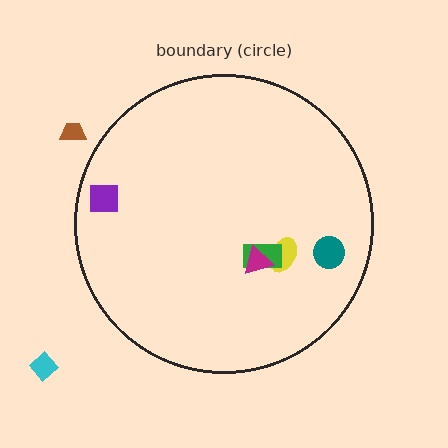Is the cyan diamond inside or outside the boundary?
Outside.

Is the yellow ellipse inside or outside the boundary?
Inside.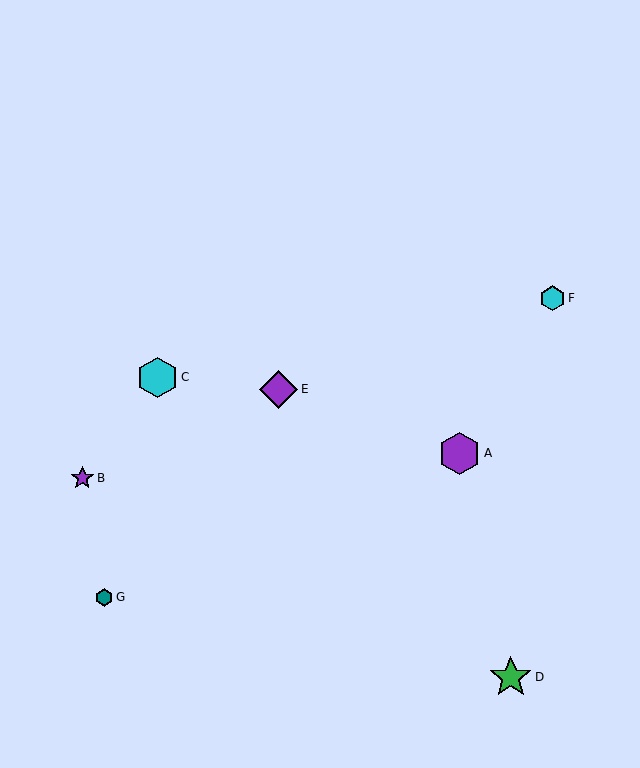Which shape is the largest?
The green star (labeled D) is the largest.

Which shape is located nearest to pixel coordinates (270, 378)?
The purple diamond (labeled E) at (279, 389) is nearest to that location.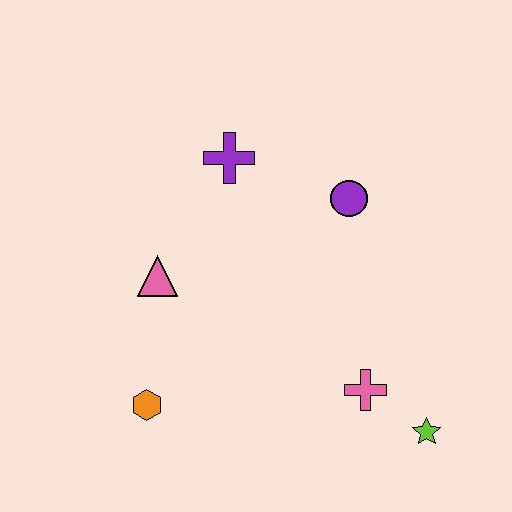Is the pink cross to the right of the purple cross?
Yes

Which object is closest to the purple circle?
The purple cross is closest to the purple circle.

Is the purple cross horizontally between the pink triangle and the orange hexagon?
No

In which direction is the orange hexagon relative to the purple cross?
The orange hexagon is below the purple cross.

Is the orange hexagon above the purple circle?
No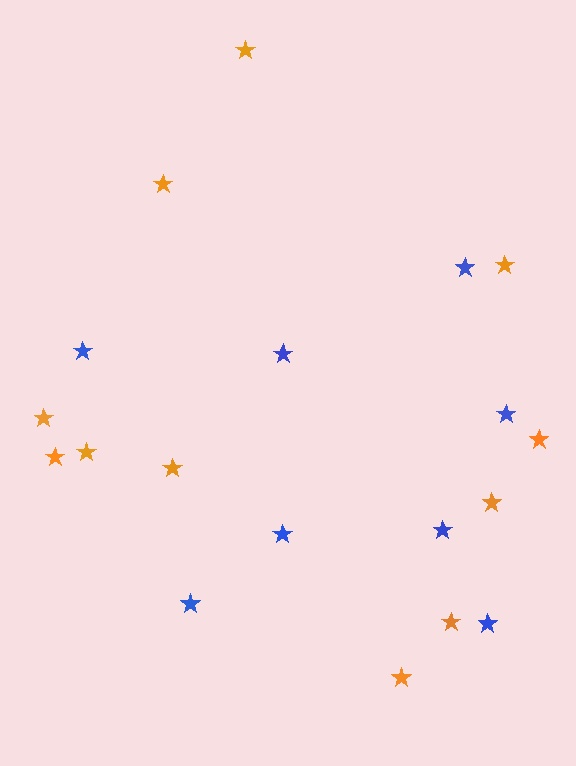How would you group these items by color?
There are 2 groups: one group of blue stars (8) and one group of orange stars (11).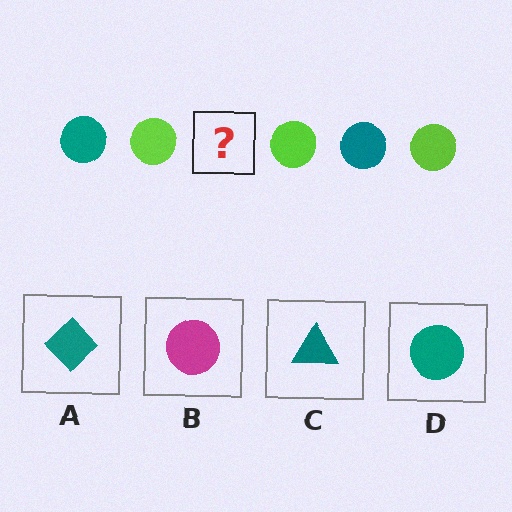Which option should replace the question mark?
Option D.